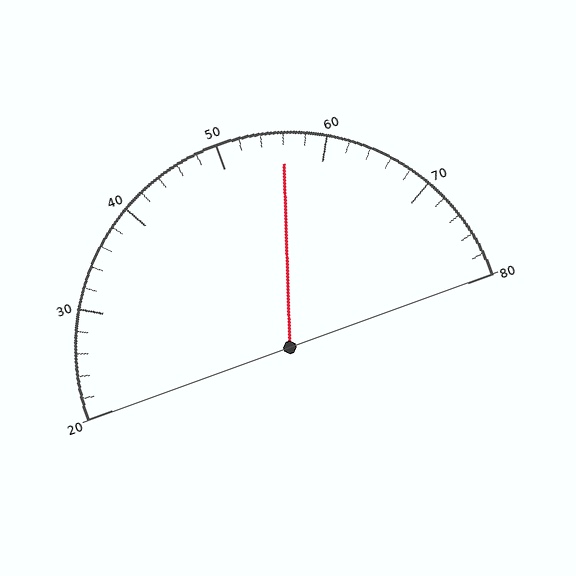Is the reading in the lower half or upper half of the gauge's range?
The reading is in the upper half of the range (20 to 80).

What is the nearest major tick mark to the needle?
The nearest major tick mark is 60.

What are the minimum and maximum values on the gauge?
The gauge ranges from 20 to 80.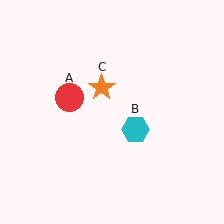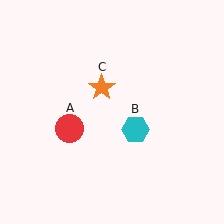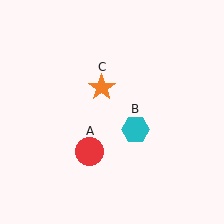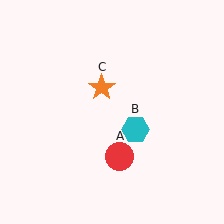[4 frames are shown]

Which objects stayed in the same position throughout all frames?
Cyan hexagon (object B) and orange star (object C) remained stationary.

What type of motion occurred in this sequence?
The red circle (object A) rotated counterclockwise around the center of the scene.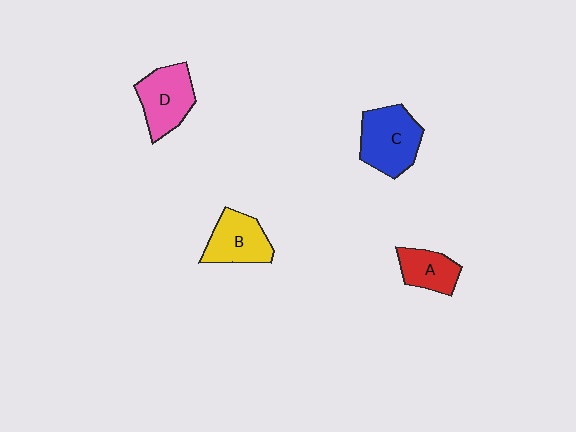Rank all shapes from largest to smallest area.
From largest to smallest: C (blue), D (pink), B (yellow), A (red).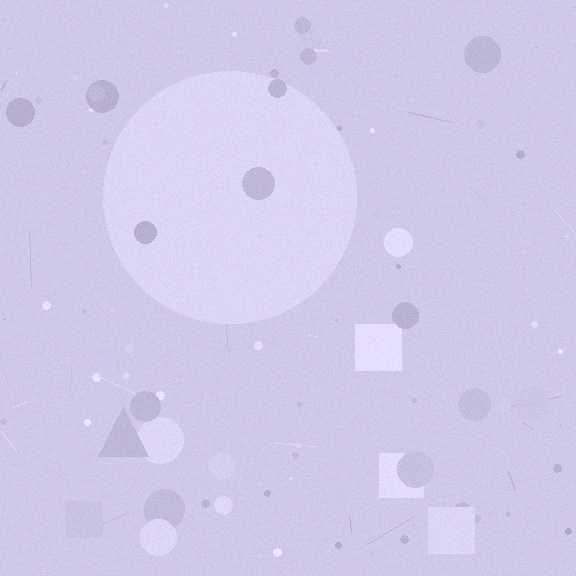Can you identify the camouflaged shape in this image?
The camouflaged shape is a circle.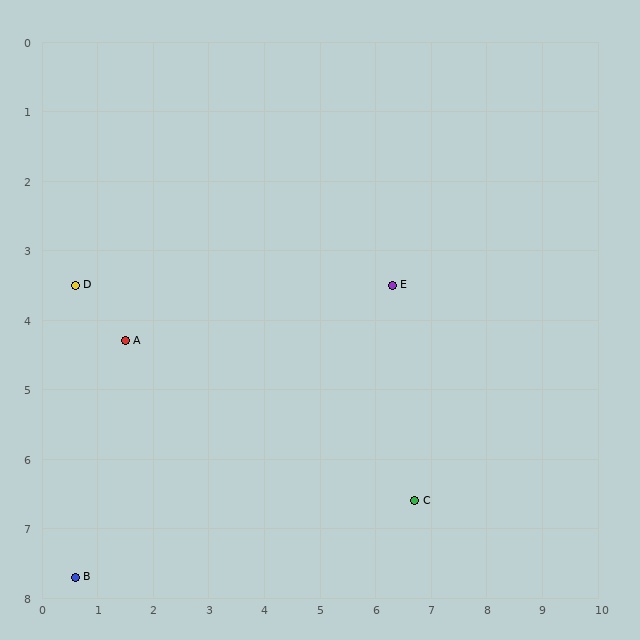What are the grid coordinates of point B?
Point B is at approximately (0.6, 7.7).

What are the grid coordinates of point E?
Point E is at approximately (6.3, 3.5).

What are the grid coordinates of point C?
Point C is at approximately (6.7, 6.6).